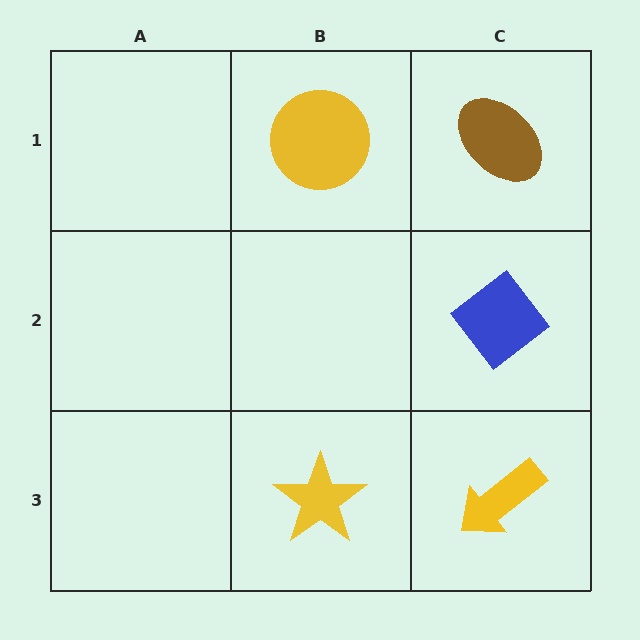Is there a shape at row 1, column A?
No, that cell is empty.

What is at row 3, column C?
A yellow arrow.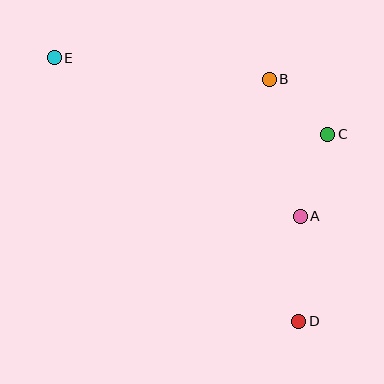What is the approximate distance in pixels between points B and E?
The distance between B and E is approximately 216 pixels.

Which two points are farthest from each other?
Points D and E are farthest from each other.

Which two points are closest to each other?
Points B and C are closest to each other.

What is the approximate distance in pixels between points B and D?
The distance between B and D is approximately 244 pixels.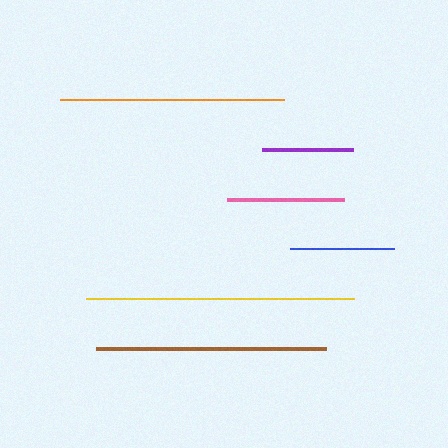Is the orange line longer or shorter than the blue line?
The orange line is longer than the blue line.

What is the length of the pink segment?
The pink segment is approximately 117 pixels long.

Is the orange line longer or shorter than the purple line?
The orange line is longer than the purple line.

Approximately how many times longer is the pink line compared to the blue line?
The pink line is approximately 1.1 times the length of the blue line.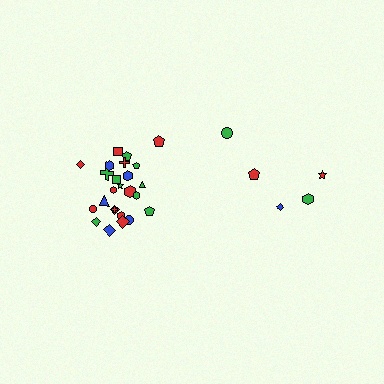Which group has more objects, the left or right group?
The left group.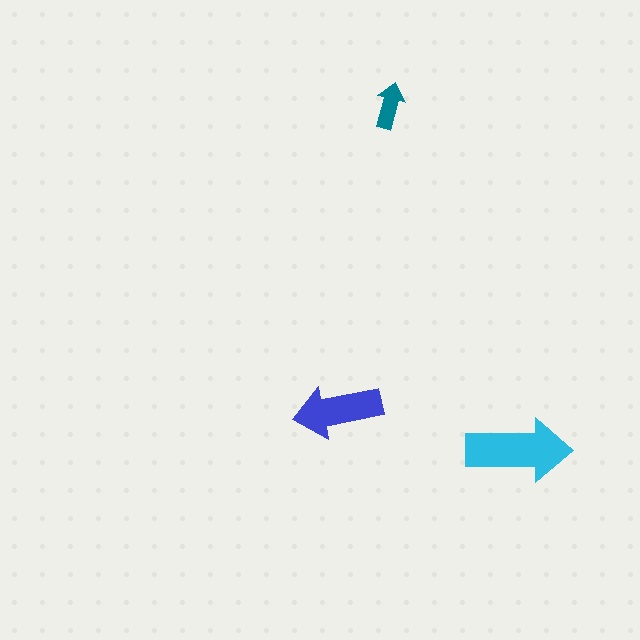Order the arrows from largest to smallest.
the cyan one, the blue one, the teal one.